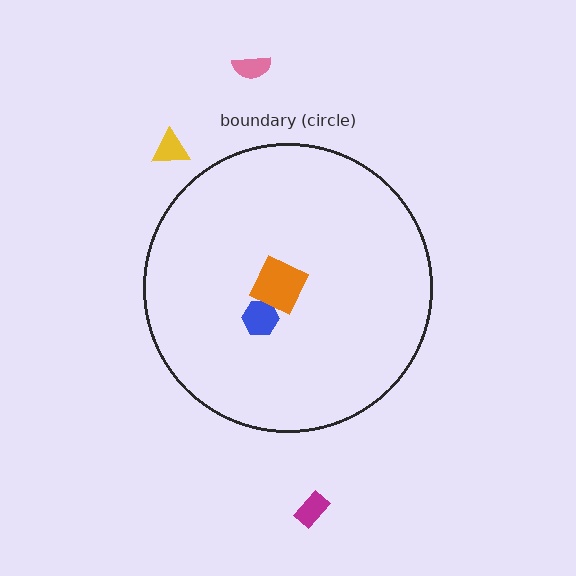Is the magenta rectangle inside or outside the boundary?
Outside.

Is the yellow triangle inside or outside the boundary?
Outside.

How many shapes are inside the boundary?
2 inside, 3 outside.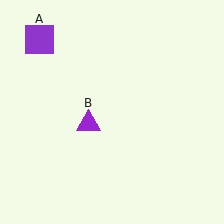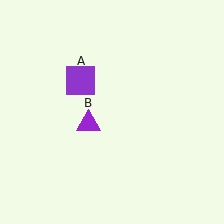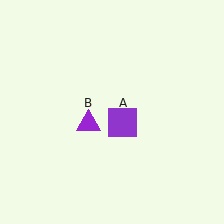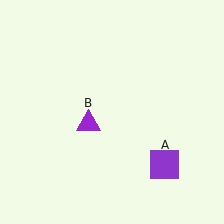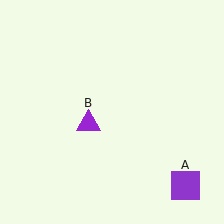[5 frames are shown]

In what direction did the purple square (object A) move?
The purple square (object A) moved down and to the right.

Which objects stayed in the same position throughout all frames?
Purple triangle (object B) remained stationary.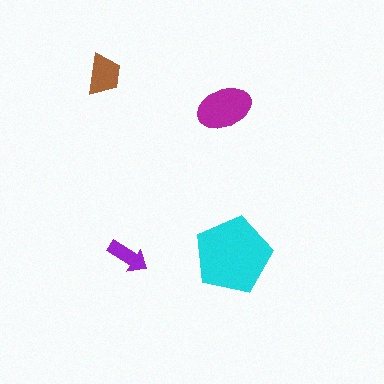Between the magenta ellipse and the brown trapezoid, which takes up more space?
The magenta ellipse.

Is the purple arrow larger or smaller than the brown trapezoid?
Smaller.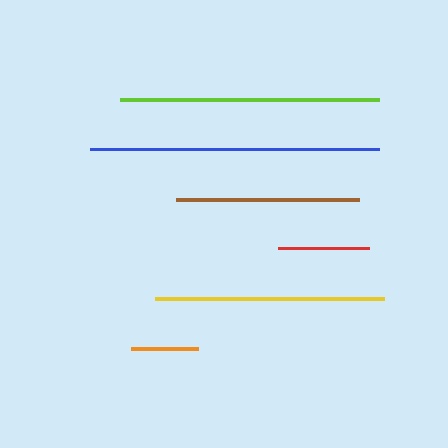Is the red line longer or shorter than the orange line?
The red line is longer than the orange line.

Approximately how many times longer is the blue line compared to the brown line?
The blue line is approximately 1.6 times the length of the brown line.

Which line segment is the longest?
The blue line is the longest at approximately 289 pixels.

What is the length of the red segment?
The red segment is approximately 91 pixels long.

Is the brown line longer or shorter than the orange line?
The brown line is longer than the orange line.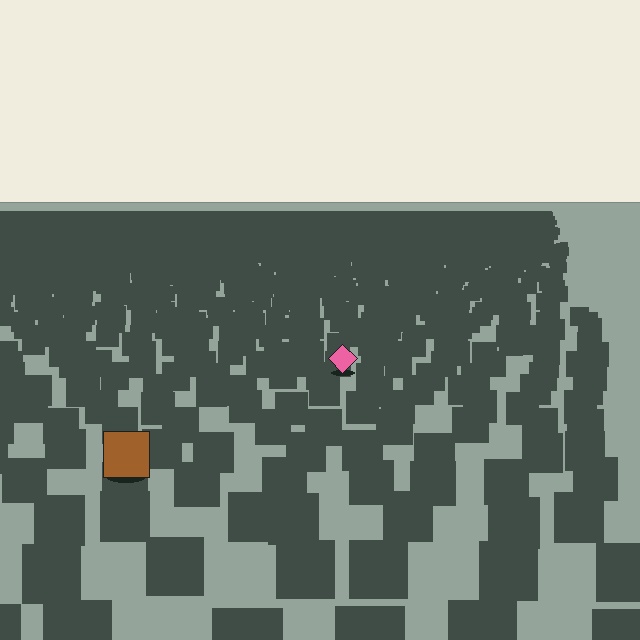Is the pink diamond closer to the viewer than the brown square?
No. The brown square is closer — you can tell from the texture gradient: the ground texture is coarser near it.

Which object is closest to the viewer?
The brown square is closest. The texture marks near it are larger and more spread out.